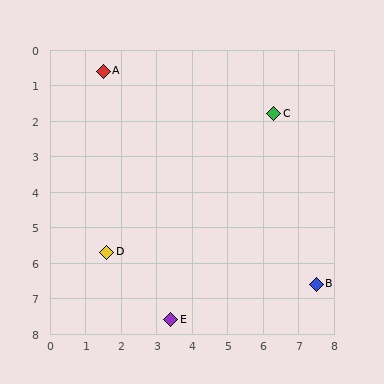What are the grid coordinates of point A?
Point A is at approximately (1.5, 0.6).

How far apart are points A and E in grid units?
Points A and E are about 7.3 grid units apart.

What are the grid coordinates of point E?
Point E is at approximately (3.4, 7.6).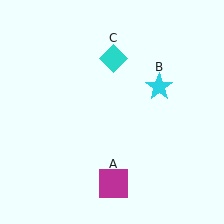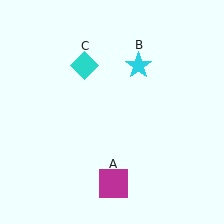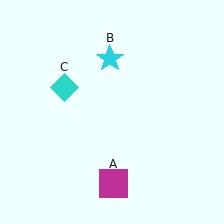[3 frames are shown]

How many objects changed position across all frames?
2 objects changed position: cyan star (object B), cyan diamond (object C).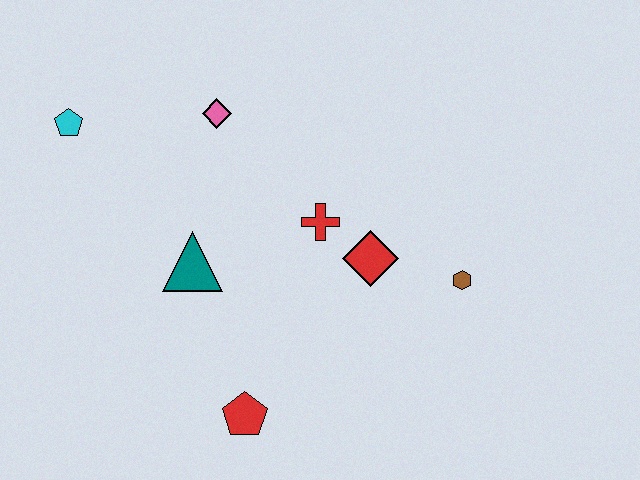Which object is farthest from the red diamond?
The cyan pentagon is farthest from the red diamond.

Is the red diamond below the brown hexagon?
No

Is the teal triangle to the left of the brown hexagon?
Yes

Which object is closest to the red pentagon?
The teal triangle is closest to the red pentagon.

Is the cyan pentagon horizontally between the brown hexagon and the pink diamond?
No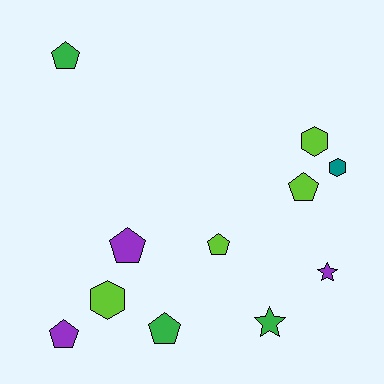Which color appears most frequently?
Lime, with 4 objects.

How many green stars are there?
There is 1 green star.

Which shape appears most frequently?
Pentagon, with 6 objects.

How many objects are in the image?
There are 11 objects.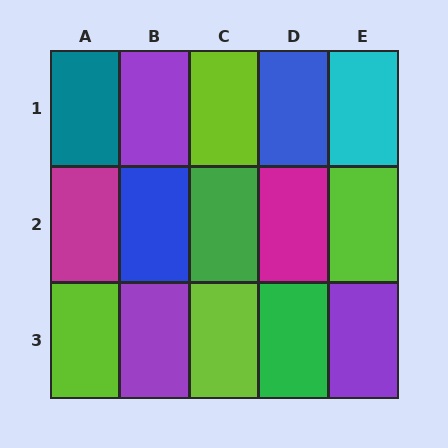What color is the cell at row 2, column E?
Lime.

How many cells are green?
2 cells are green.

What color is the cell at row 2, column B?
Blue.